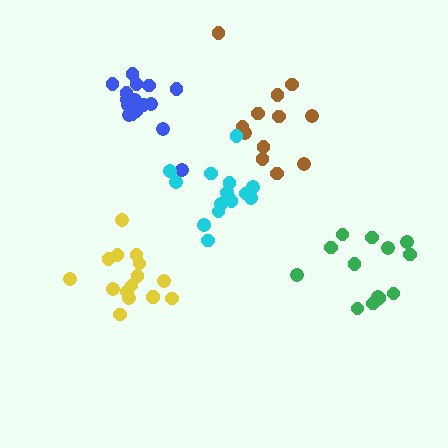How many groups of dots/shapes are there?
There are 5 groups.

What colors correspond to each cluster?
The clusters are colored: green, blue, brown, yellow, cyan.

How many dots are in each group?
Group 1: 13 dots, Group 2: 18 dots, Group 3: 12 dots, Group 4: 16 dots, Group 5: 15 dots (74 total).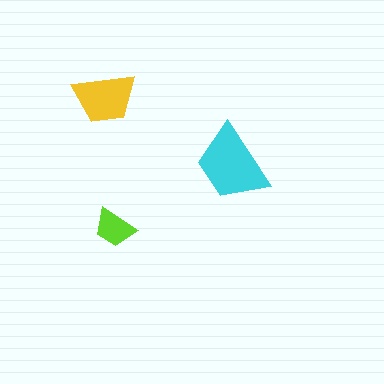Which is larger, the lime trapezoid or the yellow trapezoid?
The yellow one.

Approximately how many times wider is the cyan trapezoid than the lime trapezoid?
About 2 times wider.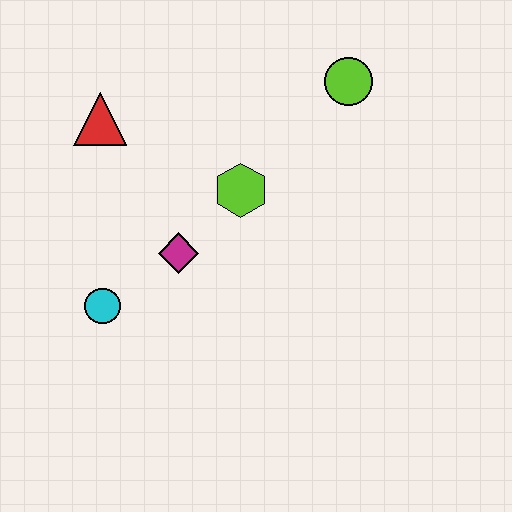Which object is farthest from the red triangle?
The lime circle is farthest from the red triangle.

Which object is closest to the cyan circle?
The magenta diamond is closest to the cyan circle.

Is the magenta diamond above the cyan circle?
Yes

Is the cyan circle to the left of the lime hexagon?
Yes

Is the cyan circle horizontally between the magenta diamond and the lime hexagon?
No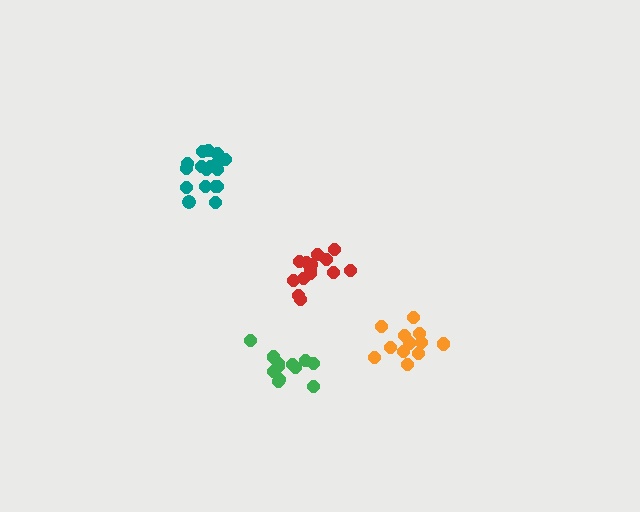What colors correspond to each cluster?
The clusters are colored: orange, teal, green, red.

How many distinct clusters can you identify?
There are 4 distinct clusters.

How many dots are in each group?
Group 1: 12 dots, Group 2: 18 dots, Group 3: 13 dots, Group 4: 14 dots (57 total).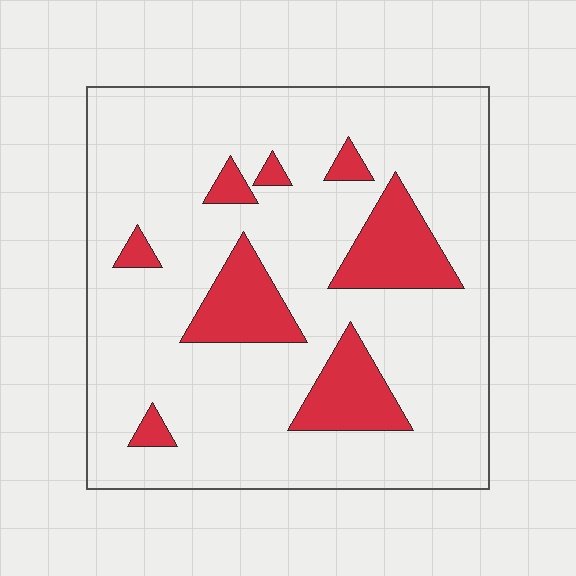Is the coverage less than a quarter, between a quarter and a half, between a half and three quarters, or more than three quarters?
Less than a quarter.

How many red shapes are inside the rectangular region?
8.